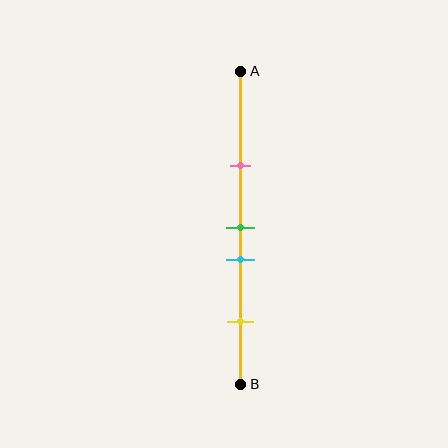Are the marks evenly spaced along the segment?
No, the marks are not evenly spaced.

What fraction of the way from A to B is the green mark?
The green mark is approximately 50% (0.5) of the way from A to B.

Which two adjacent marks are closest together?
The green and cyan marks are the closest adjacent pair.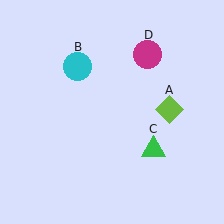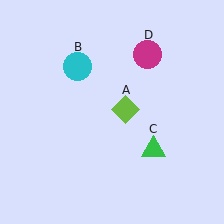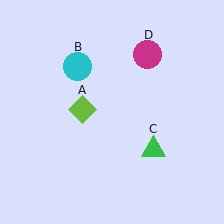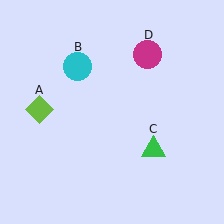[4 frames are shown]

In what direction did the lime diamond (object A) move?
The lime diamond (object A) moved left.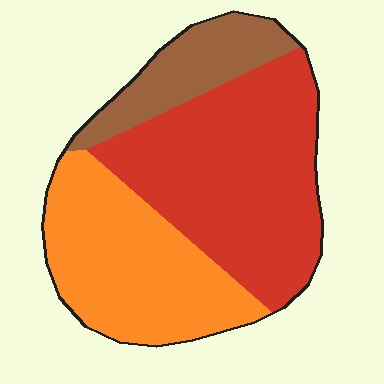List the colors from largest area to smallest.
From largest to smallest: red, orange, brown.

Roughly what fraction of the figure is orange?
Orange covers roughly 35% of the figure.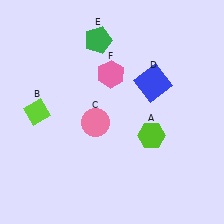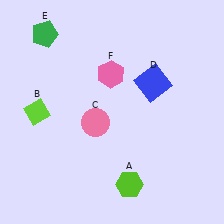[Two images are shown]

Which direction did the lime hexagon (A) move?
The lime hexagon (A) moved down.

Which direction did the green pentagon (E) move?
The green pentagon (E) moved left.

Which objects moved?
The objects that moved are: the lime hexagon (A), the green pentagon (E).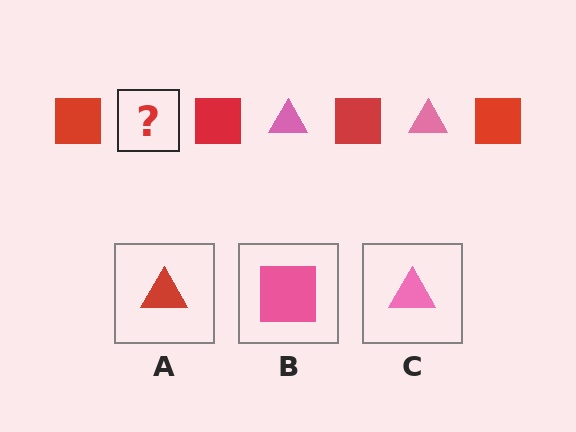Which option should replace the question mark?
Option C.